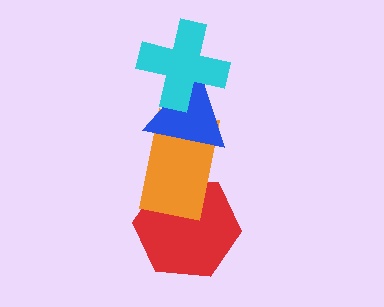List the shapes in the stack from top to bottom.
From top to bottom: the cyan cross, the blue triangle, the orange rectangle, the red hexagon.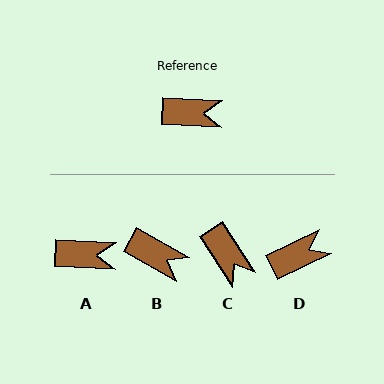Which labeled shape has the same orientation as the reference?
A.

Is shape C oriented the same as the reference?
No, it is off by about 54 degrees.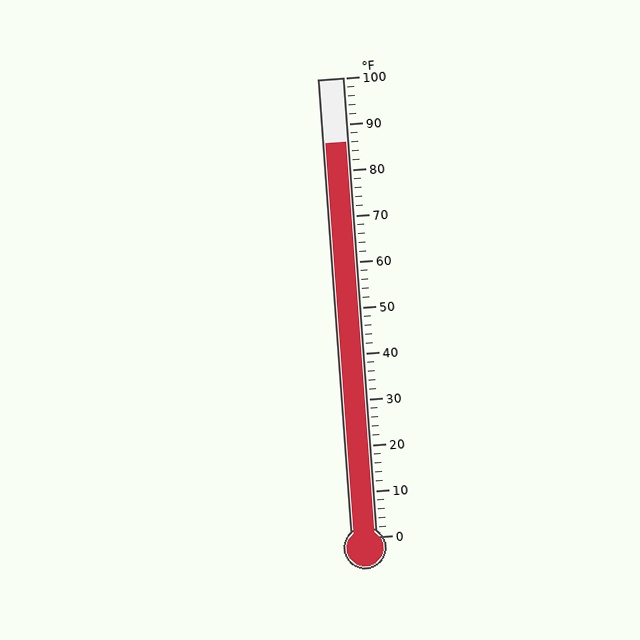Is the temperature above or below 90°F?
The temperature is below 90°F.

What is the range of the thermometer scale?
The thermometer scale ranges from 0°F to 100°F.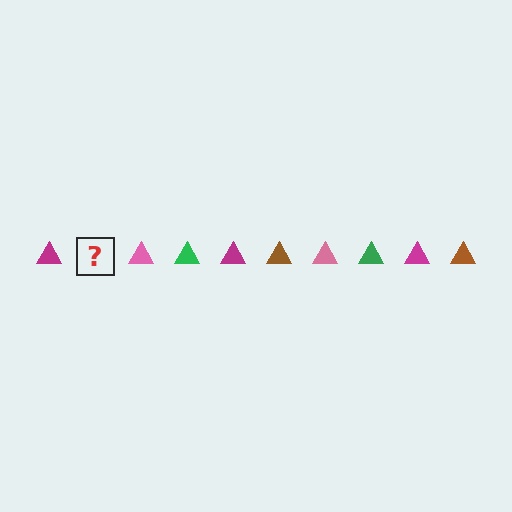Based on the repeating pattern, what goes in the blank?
The blank should be a brown triangle.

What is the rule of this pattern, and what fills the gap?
The rule is that the pattern cycles through magenta, brown, pink, green triangles. The gap should be filled with a brown triangle.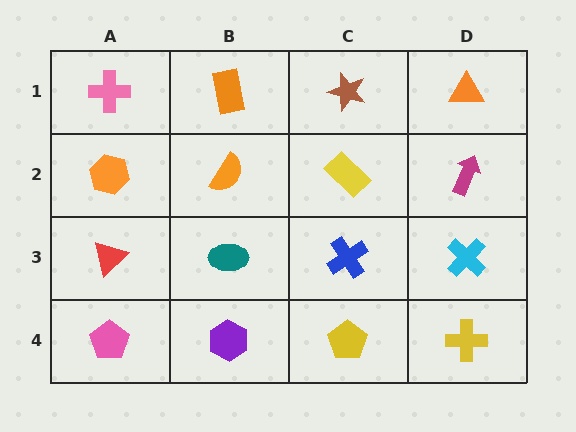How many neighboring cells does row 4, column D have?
2.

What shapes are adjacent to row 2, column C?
A brown star (row 1, column C), a blue cross (row 3, column C), an orange semicircle (row 2, column B), a magenta arrow (row 2, column D).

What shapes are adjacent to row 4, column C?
A blue cross (row 3, column C), a purple hexagon (row 4, column B), a yellow cross (row 4, column D).